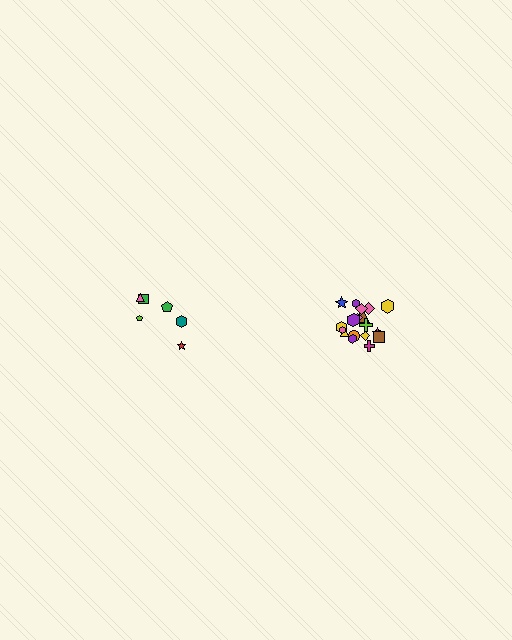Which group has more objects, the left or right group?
The right group.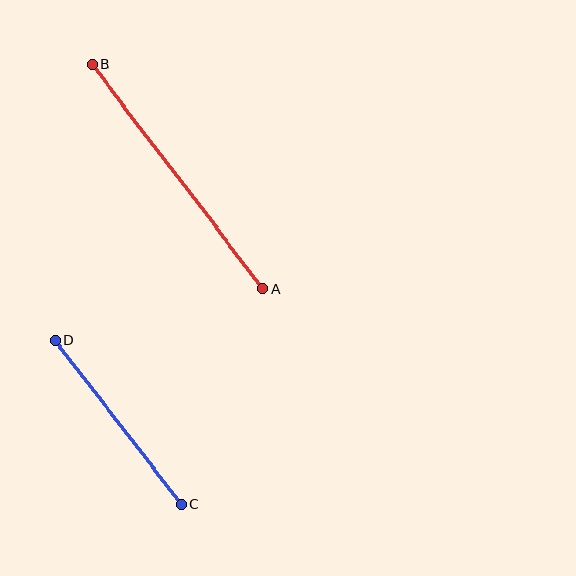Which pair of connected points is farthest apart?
Points A and B are farthest apart.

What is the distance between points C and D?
The distance is approximately 207 pixels.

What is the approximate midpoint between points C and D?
The midpoint is at approximately (118, 422) pixels.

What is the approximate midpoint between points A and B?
The midpoint is at approximately (177, 177) pixels.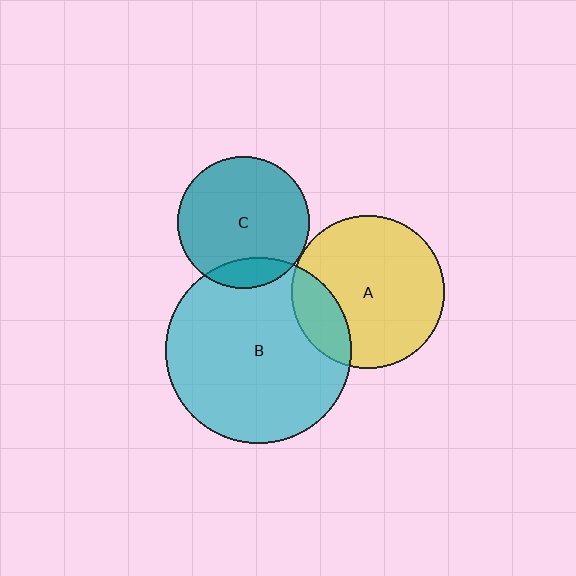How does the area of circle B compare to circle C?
Approximately 2.0 times.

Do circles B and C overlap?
Yes.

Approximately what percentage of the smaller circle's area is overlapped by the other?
Approximately 15%.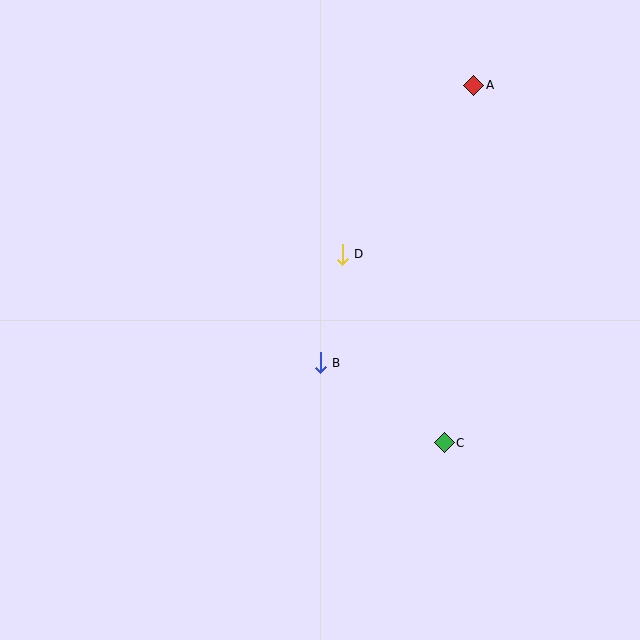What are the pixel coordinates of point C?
Point C is at (444, 443).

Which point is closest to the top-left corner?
Point D is closest to the top-left corner.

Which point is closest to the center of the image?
Point B at (320, 363) is closest to the center.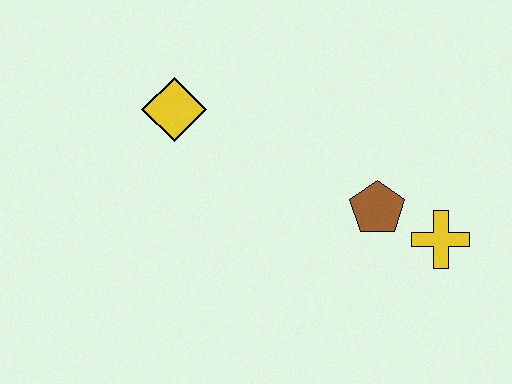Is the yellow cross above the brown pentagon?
No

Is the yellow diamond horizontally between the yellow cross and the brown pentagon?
No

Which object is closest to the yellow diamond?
The brown pentagon is closest to the yellow diamond.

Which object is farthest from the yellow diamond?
The yellow cross is farthest from the yellow diamond.